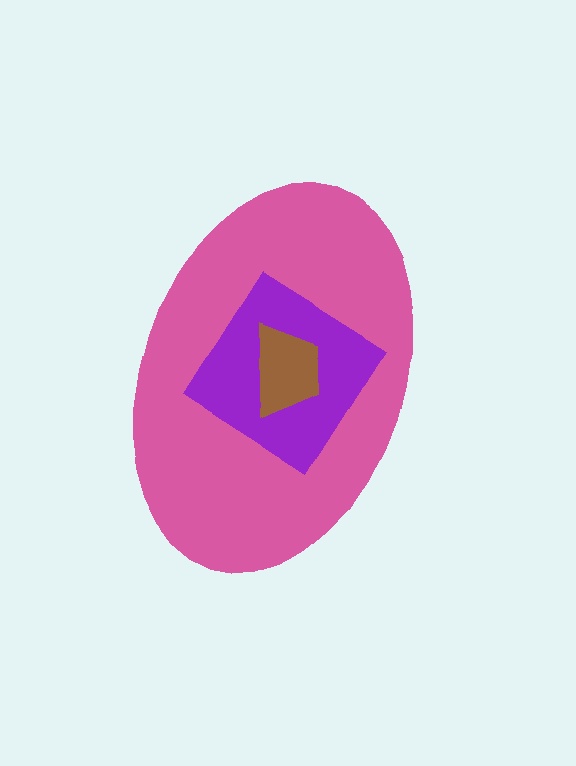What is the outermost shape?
The pink ellipse.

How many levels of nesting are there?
3.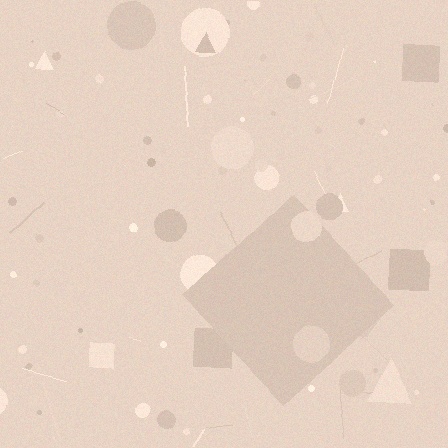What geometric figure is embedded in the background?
A diamond is embedded in the background.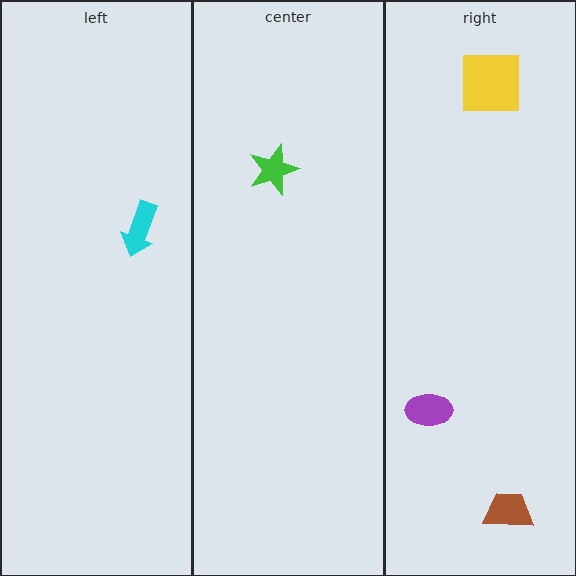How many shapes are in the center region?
1.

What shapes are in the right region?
The purple ellipse, the brown trapezoid, the yellow square.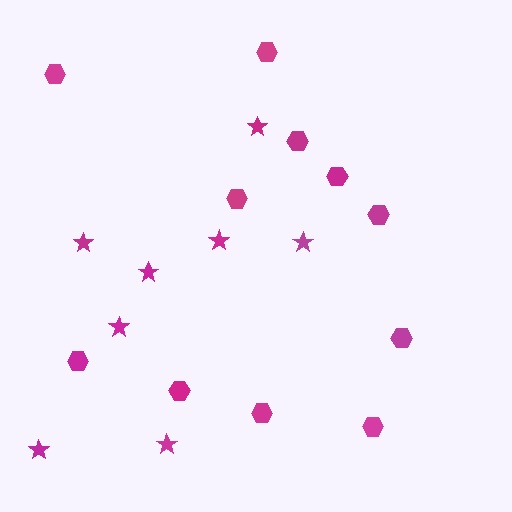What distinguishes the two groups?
There are 2 groups: one group of stars (8) and one group of hexagons (11).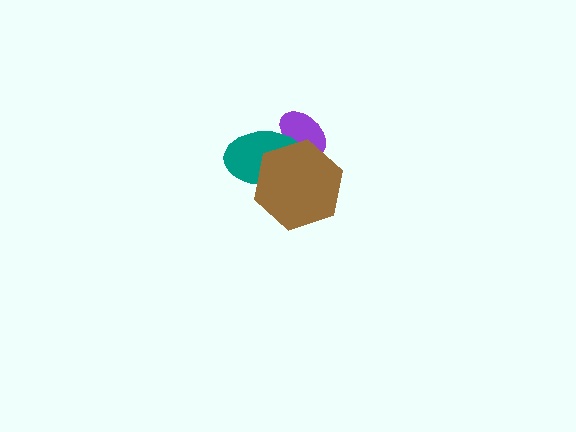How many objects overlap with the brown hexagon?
2 objects overlap with the brown hexagon.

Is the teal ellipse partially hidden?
Yes, it is partially covered by another shape.